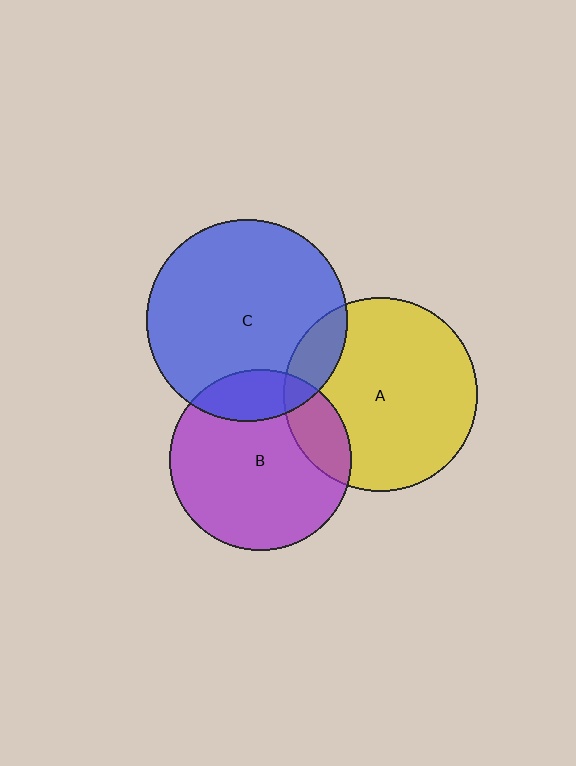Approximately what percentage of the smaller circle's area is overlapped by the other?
Approximately 20%.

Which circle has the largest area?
Circle C (blue).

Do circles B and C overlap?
Yes.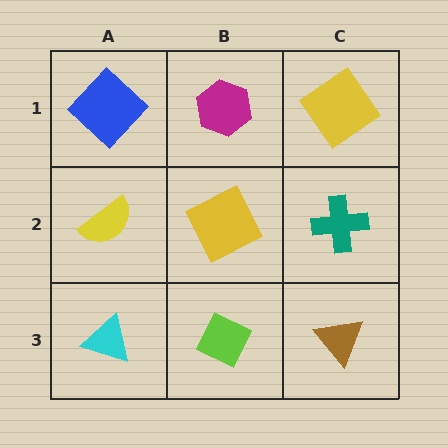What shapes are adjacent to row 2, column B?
A magenta hexagon (row 1, column B), a lime diamond (row 3, column B), a yellow semicircle (row 2, column A), a teal cross (row 2, column C).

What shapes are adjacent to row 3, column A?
A yellow semicircle (row 2, column A), a lime diamond (row 3, column B).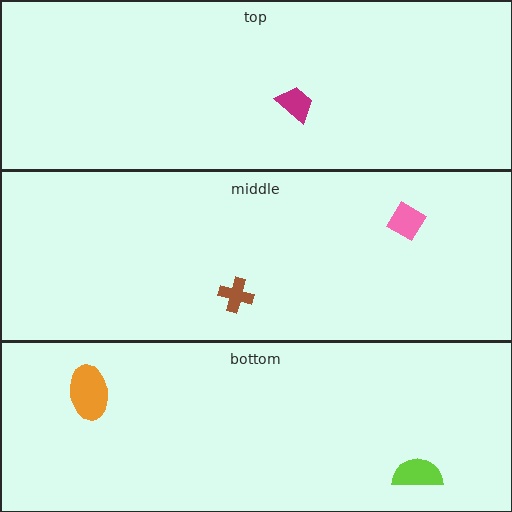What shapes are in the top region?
The magenta trapezoid.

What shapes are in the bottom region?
The lime semicircle, the orange ellipse.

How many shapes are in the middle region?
2.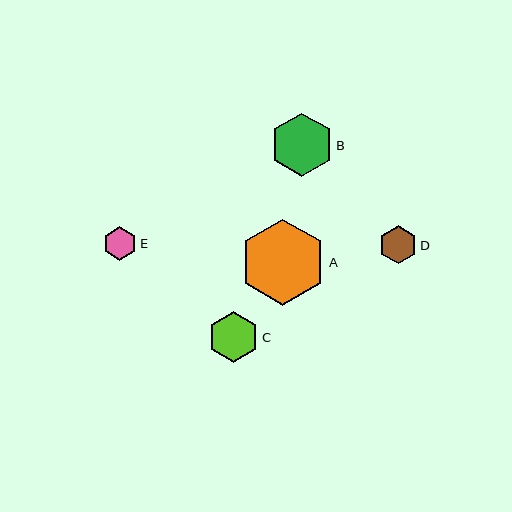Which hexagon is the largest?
Hexagon A is the largest with a size of approximately 86 pixels.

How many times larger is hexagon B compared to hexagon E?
Hexagon B is approximately 1.9 times the size of hexagon E.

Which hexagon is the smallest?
Hexagon E is the smallest with a size of approximately 33 pixels.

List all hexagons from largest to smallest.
From largest to smallest: A, B, C, D, E.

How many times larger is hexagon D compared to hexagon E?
Hexagon D is approximately 1.1 times the size of hexagon E.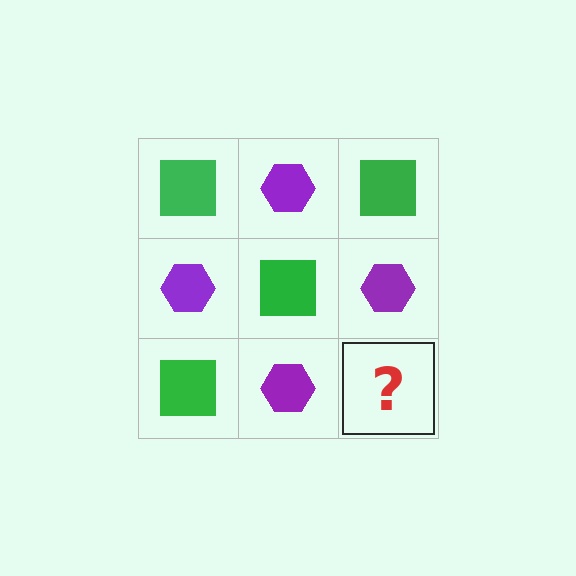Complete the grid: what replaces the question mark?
The question mark should be replaced with a green square.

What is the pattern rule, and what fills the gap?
The rule is that it alternates green square and purple hexagon in a checkerboard pattern. The gap should be filled with a green square.